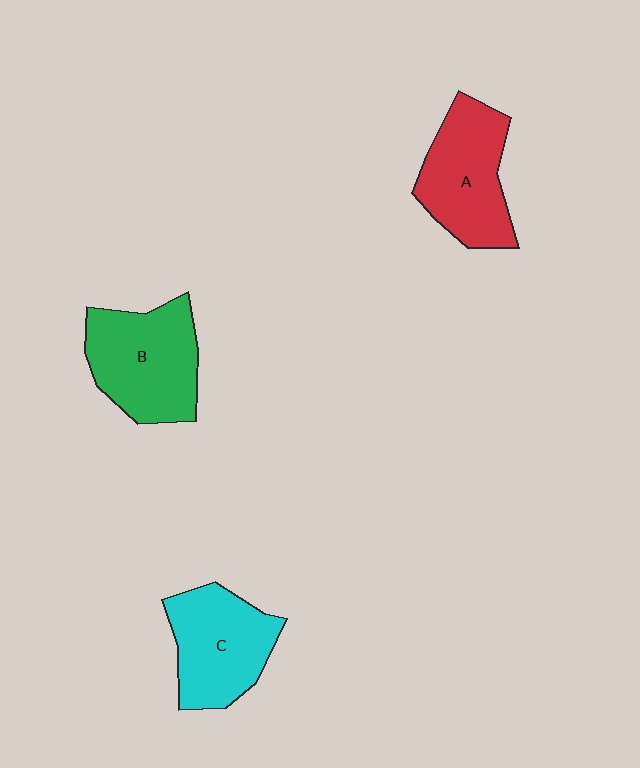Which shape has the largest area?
Shape B (green).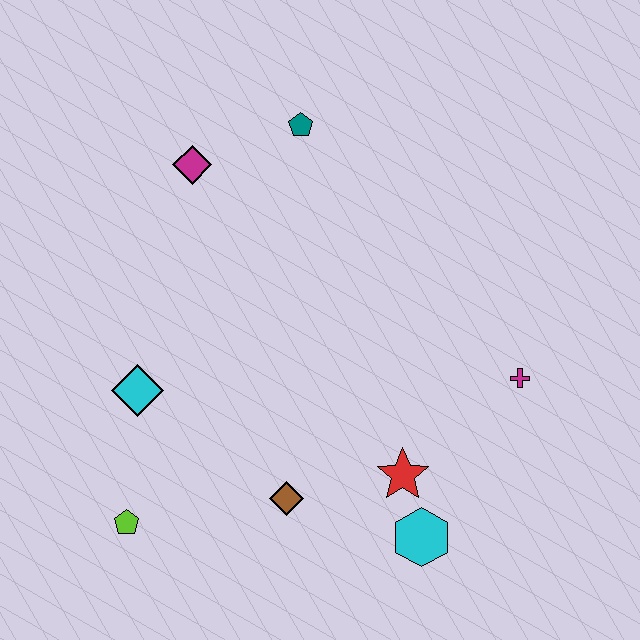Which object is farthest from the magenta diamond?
The cyan hexagon is farthest from the magenta diamond.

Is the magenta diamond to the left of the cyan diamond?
No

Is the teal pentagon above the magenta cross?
Yes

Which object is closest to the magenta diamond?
The teal pentagon is closest to the magenta diamond.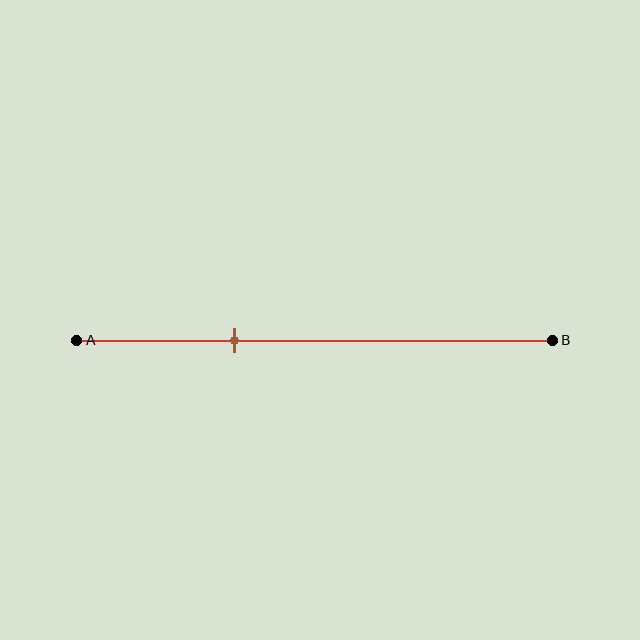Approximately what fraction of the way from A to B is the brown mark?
The brown mark is approximately 35% of the way from A to B.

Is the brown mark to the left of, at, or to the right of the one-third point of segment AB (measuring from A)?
The brown mark is approximately at the one-third point of segment AB.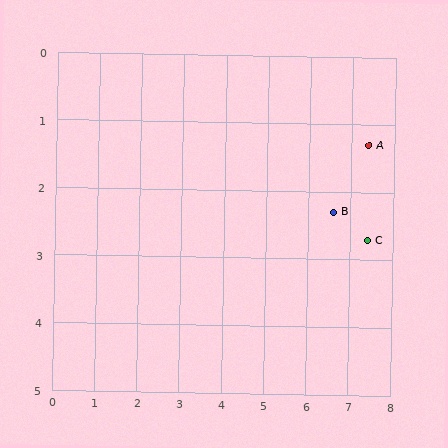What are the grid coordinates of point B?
Point B is at approximately (6.6, 2.3).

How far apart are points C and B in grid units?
Points C and B are about 0.9 grid units apart.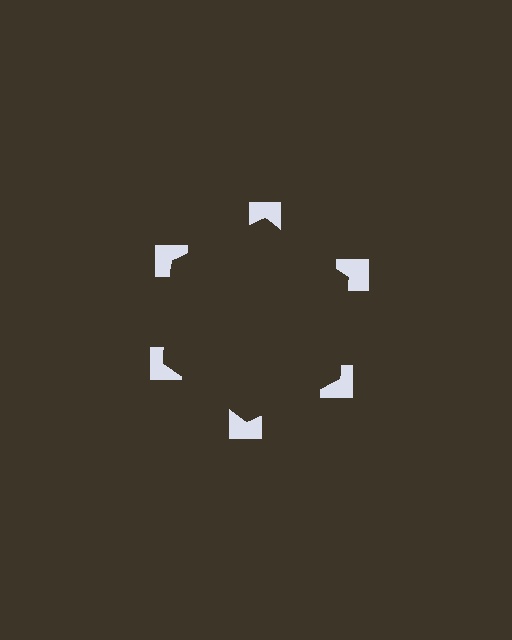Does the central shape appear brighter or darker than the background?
It typically appears slightly darker than the background, even though no actual brightness change is drawn.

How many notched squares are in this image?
There are 6 — one at each vertex of the illusory hexagon.